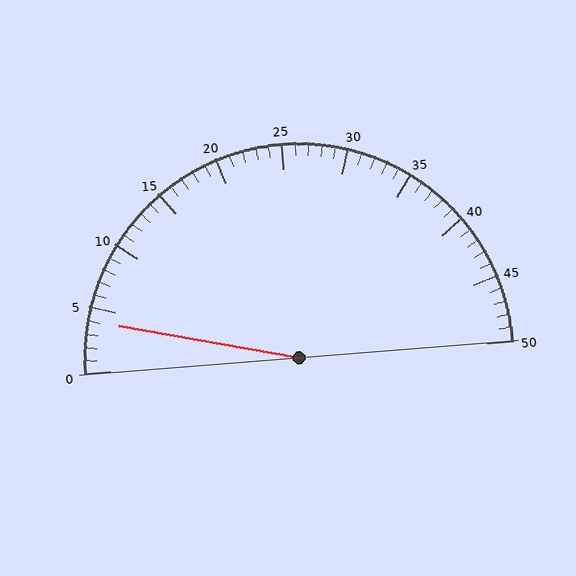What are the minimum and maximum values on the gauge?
The gauge ranges from 0 to 50.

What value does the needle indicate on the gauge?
The needle indicates approximately 4.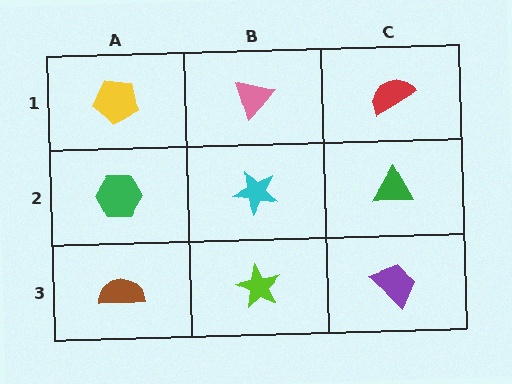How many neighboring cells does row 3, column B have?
3.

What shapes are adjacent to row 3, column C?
A green triangle (row 2, column C), a lime star (row 3, column B).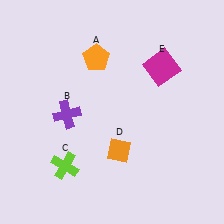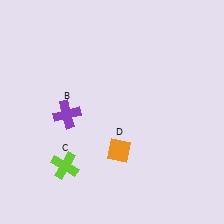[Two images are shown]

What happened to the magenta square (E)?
The magenta square (E) was removed in Image 2. It was in the top-right area of Image 1.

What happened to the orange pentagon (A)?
The orange pentagon (A) was removed in Image 2. It was in the top-left area of Image 1.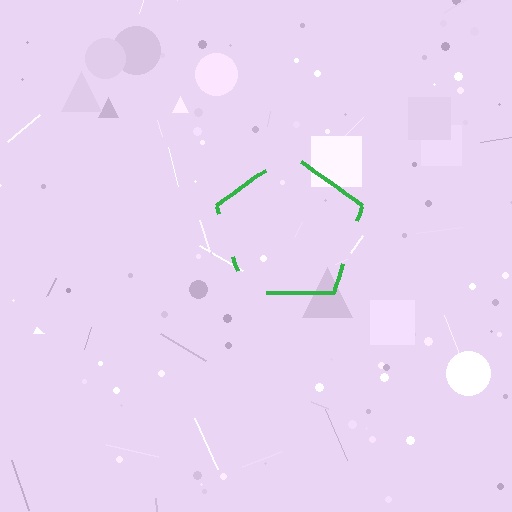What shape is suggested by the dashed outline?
The dashed outline suggests a pentagon.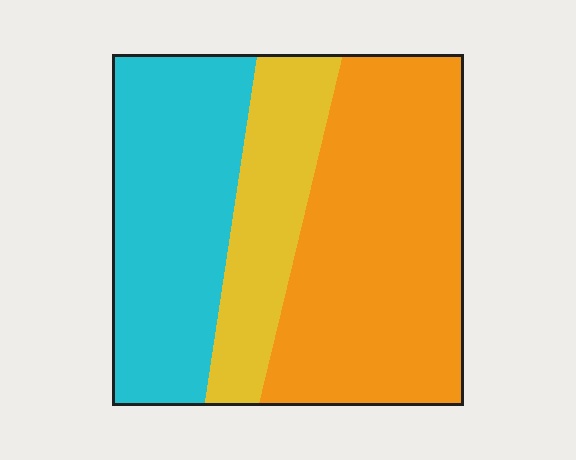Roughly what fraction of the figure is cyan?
Cyan takes up between a quarter and a half of the figure.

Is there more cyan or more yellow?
Cyan.